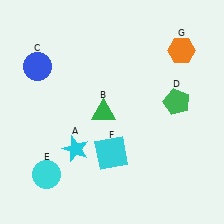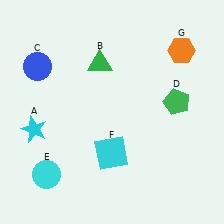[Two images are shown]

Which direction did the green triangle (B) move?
The green triangle (B) moved up.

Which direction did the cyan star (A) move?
The cyan star (A) moved left.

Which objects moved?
The objects that moved are: the cyan star (A), the green triangle (B).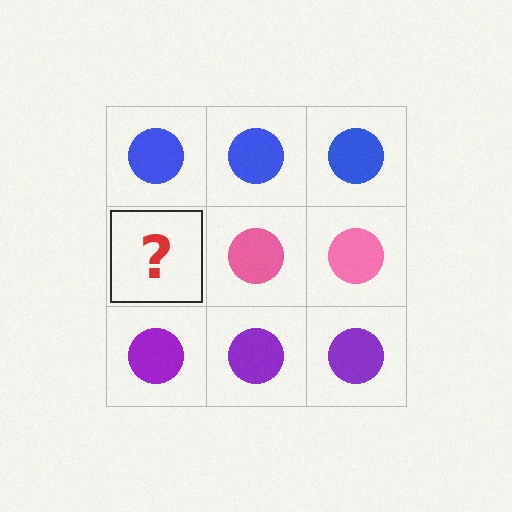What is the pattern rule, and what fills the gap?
The rule is that each row has a consistent color. The gap should be filled with a pink circle.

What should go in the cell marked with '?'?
The missing cell should contain a pink circle.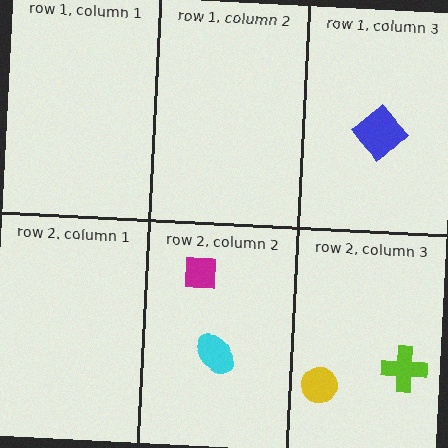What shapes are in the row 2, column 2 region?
The cyan ellipse, the magenta square.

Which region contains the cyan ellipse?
The row 2, column 2 region.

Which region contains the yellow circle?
The row 2, column 3 region.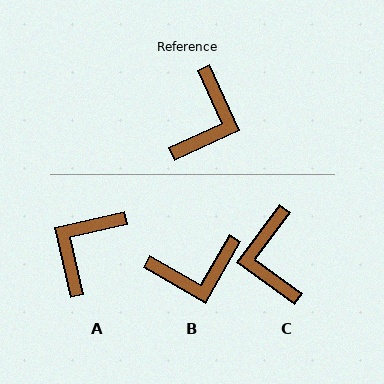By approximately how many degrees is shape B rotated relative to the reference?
Approximately 54 degrees clockwise.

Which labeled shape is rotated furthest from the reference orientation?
A, about 168 degrees away.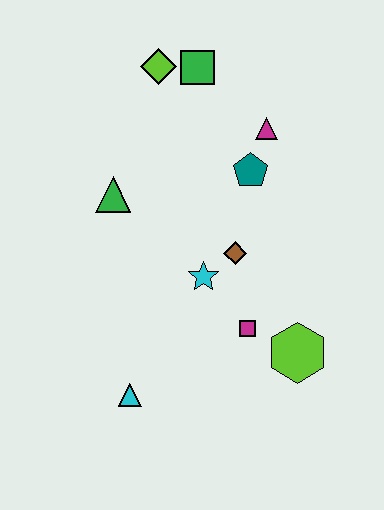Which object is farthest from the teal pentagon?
The cyan triangle is farthest from the teal pentagon.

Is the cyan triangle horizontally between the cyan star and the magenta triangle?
No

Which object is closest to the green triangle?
The cyan star is closest to the green triangle.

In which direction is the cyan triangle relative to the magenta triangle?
The cyan triangle is below the magenta triangle.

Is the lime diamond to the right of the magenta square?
No